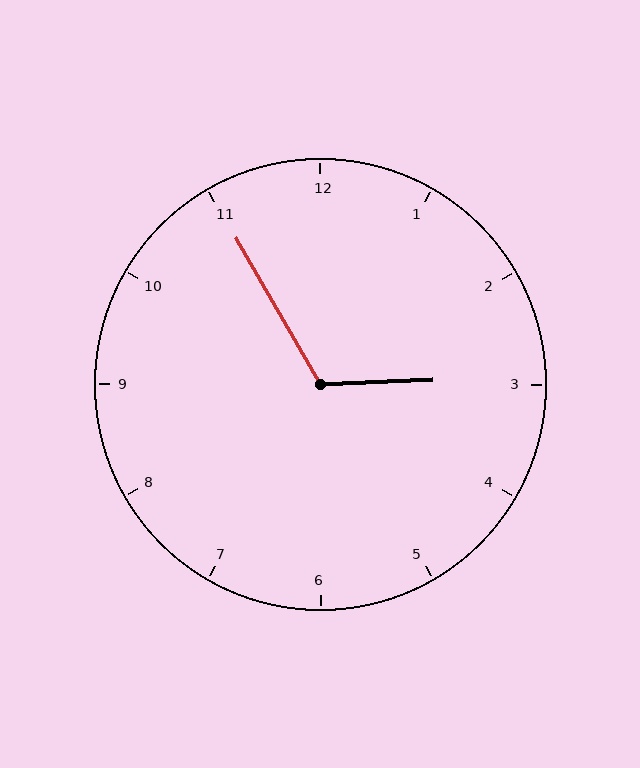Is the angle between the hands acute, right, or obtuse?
It is obtuse.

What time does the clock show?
2:55.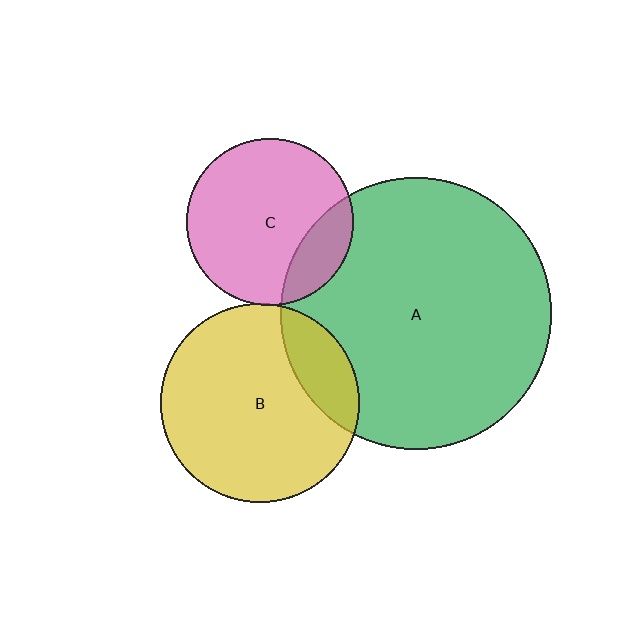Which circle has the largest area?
Circle A (green).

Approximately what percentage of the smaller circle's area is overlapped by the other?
Approximately 5%.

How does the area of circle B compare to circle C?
Approximately 1.4 times.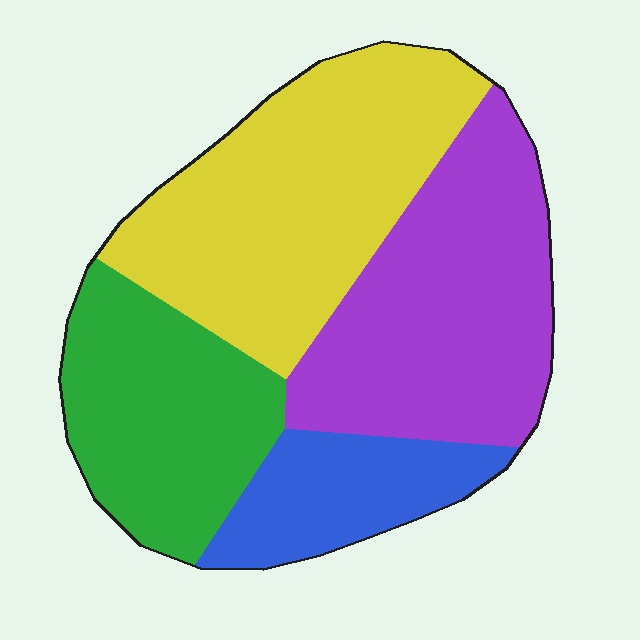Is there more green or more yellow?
Yellow.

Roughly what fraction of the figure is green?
Green takes up about one fifth (1/5) of the figure.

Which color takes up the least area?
Blue, at roughly 15%.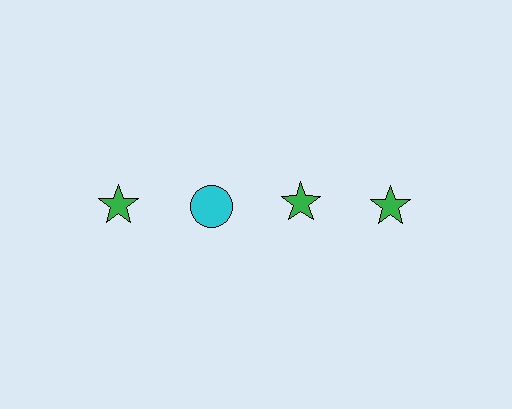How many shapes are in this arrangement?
There are 4 shapes arranged in a grid pattern.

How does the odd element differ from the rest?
It differs in both color (cyan instead of green) and shape (circle instead of star).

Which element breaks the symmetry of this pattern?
The cyan circle in the top row, second from left column breaks the symmetry. All other shapes are green stars.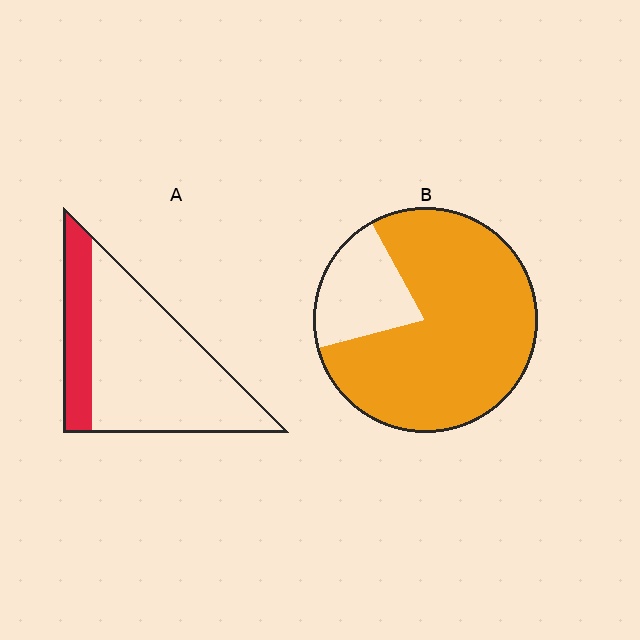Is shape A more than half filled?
No.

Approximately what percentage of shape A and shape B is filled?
A is approximately 25% and B is approximately 80%.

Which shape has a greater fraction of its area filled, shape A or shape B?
Shape B.